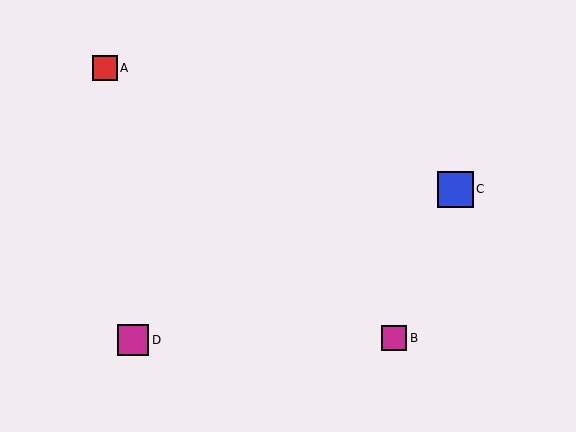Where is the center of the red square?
The center of the red square is at (105, 68).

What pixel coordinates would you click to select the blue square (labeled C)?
Click at (455, 189) to select the blue square C.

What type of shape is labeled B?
Shape B is a magenta square.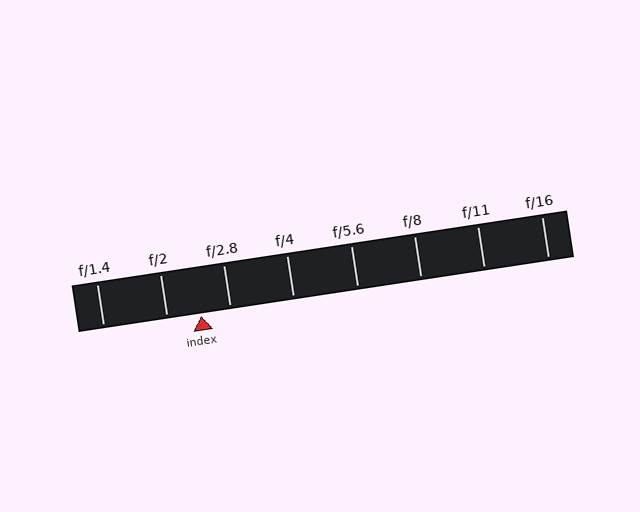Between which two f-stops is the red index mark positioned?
The index mark is between f/2 and f/2.8.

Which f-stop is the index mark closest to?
The index mark is closest to f/2.8.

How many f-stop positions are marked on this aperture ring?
There are 8 f-stop positions marked.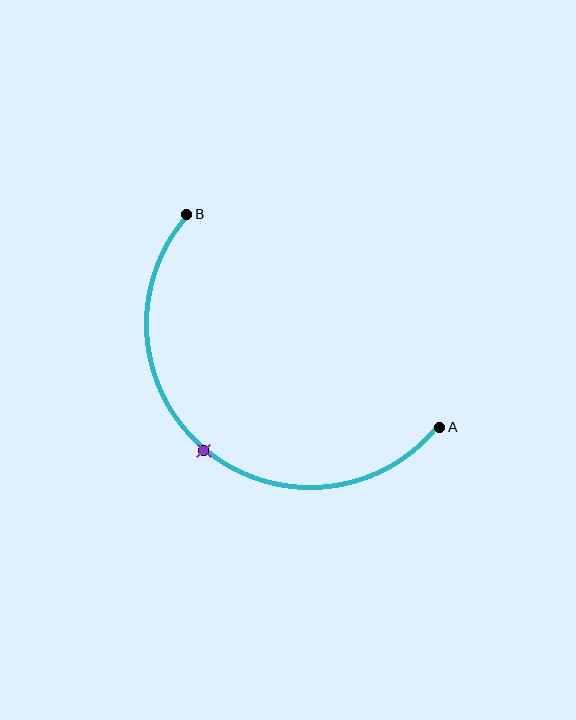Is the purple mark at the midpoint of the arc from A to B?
Yes. The purple mark lies on the arc at equal arc-length from both A and B — it is the arc midpoint.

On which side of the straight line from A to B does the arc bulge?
The arc bulges below and to the left of the straight line connecting A and B.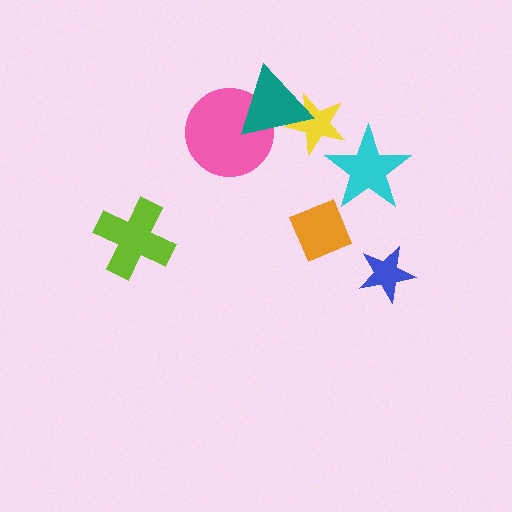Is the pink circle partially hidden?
Yes, it is partially covered by another shape.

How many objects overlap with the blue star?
0 objects overlap with the blue star.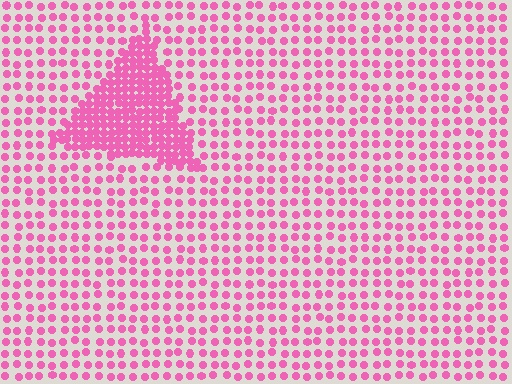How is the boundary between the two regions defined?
The boundary is defined by a change in element density (approximately 2.6x ratio). All elements are the same color, size, and shape.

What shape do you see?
I see a triangle.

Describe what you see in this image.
The image contains small pink elements arranged at two different densities. A triangle-shaped region is visible where the elements are more densely packed than the surrounding area.